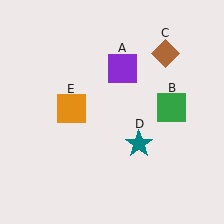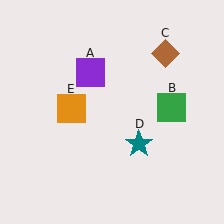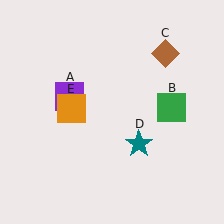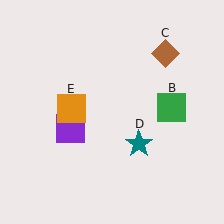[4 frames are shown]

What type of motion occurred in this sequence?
The purple square (object A) rotated counterclockwise around the center of the scene.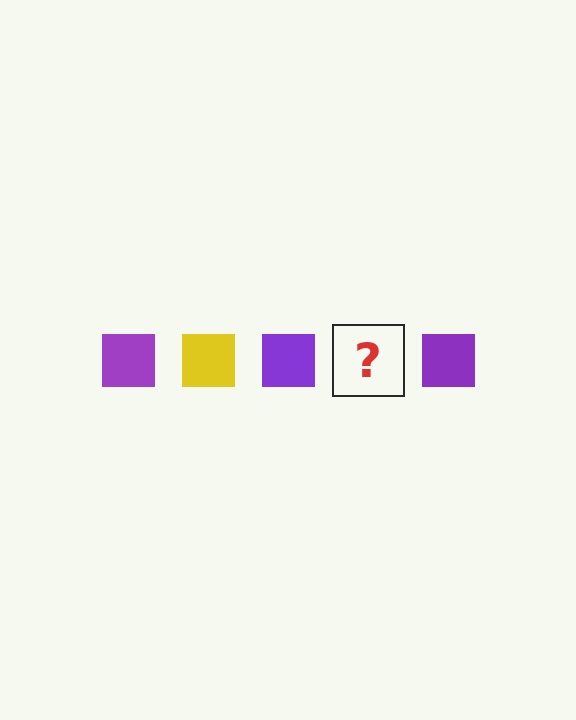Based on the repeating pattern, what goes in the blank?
The blank should be a yellow square.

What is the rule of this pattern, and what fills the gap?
The rule is that the pattern cycles through purple, yellow squares. The gap should be filled with a yellow square.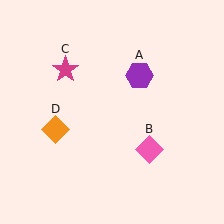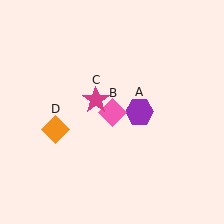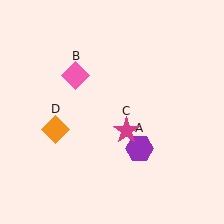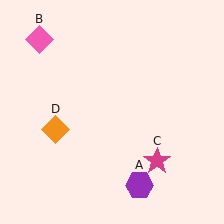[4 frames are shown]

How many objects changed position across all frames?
3 objects changed position: purple hexagon (object A), pink diamond (object B), magenta star (object C).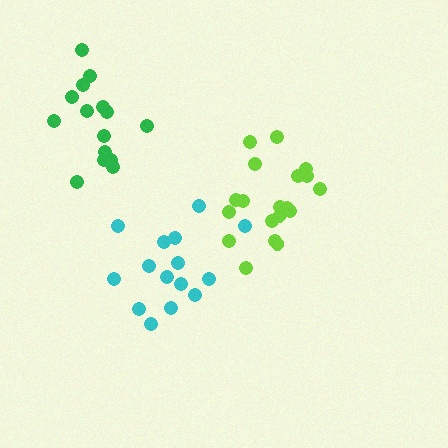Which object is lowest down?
The cyan cluster is bottommost.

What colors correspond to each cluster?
The clusters are colored: lime, cyan, green.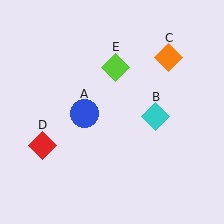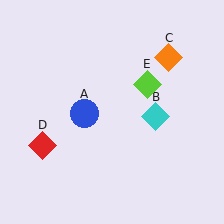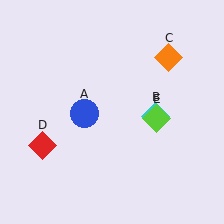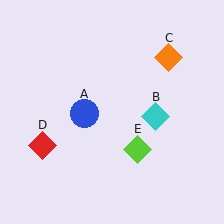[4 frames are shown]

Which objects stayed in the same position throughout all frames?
Blue circle (object A) and cyan diamond (object B) and orange diamond (object C) and red diamond (object D) remained stationary.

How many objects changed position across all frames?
1 object changed position: lime diamond (object E).